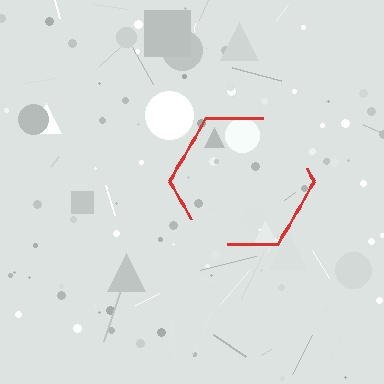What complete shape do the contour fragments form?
The contour fragments form a hexagon.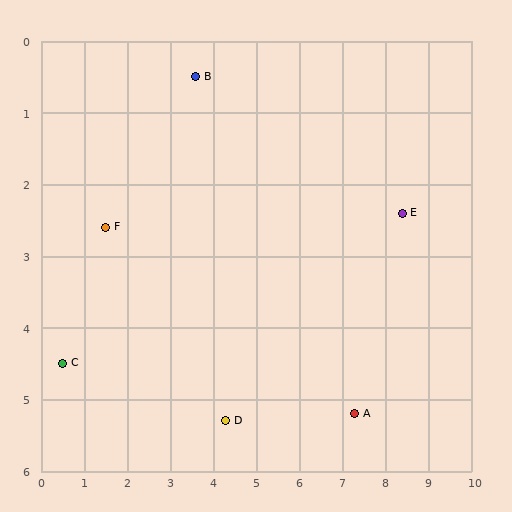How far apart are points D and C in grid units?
Points D and C are about 3.9 grid units apart.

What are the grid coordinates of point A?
Point A is at approximately (7.3, 5.2).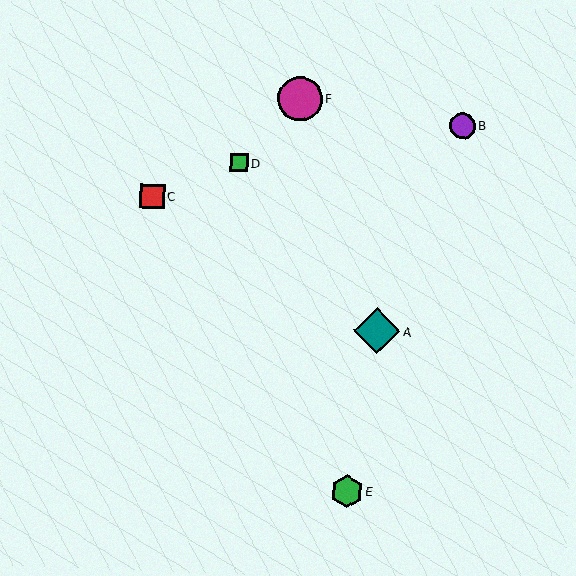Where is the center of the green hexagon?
The center of the green hexagon is at (347, 491).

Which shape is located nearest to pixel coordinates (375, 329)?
The teal diamond (labeled A) at (377, 331) is nearest to that location.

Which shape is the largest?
The teal diamond (labeled A) is the largest.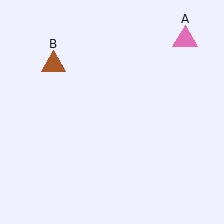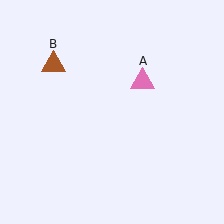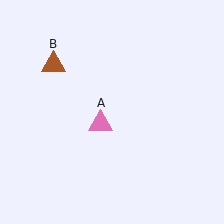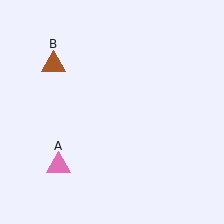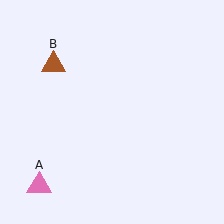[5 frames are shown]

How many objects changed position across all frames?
1 object changed position: pink triangle (object A).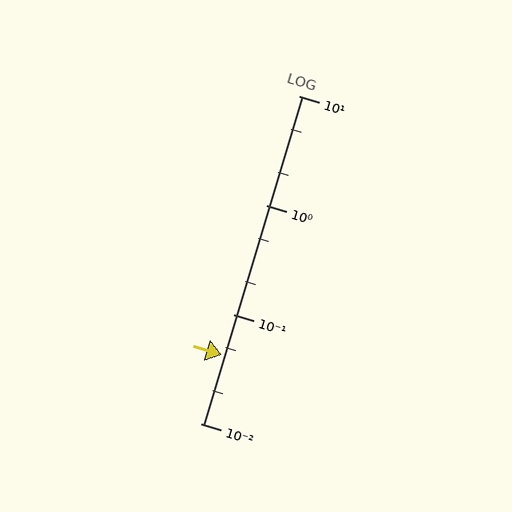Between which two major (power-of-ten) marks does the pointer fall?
The pointer is between 0.01 and 0.1.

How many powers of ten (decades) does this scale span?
The scale spans 3 decades, from 0.01 to 10.